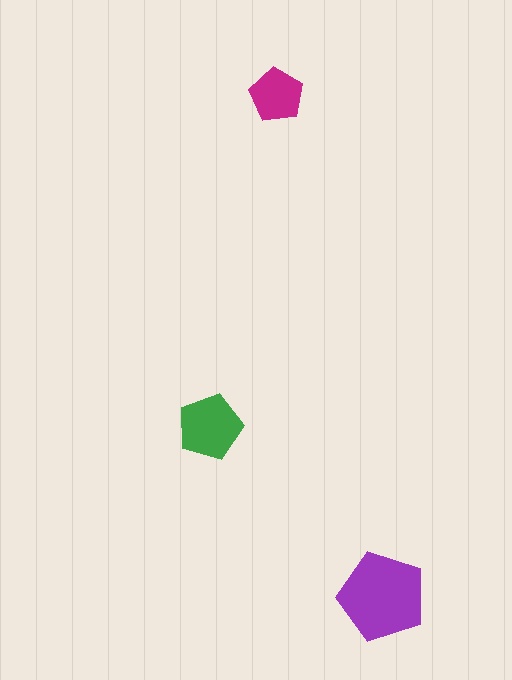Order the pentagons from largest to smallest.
the purple one, the green one, the magenta one.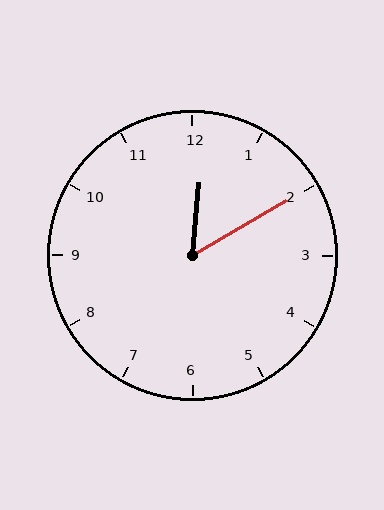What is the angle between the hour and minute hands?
Approximately 55 degrees.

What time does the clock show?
12:10.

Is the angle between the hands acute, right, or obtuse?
It is acute.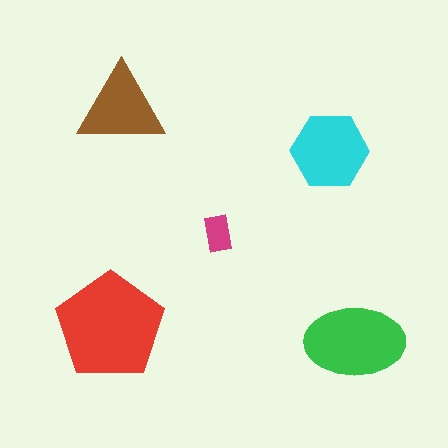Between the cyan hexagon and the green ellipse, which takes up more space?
The green ellipse.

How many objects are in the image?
There are 5 objects in the image.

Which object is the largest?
The red pentagon.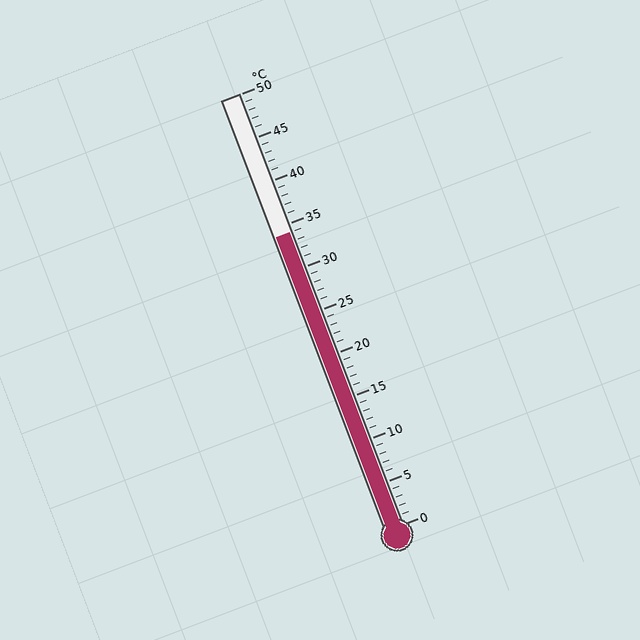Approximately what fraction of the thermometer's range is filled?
The thermometer is filled to approximately 70% of its range.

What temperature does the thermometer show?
The thermometer shows approximately 34°C.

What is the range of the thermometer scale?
The thermometer scale ranges from 0°C to 50°C.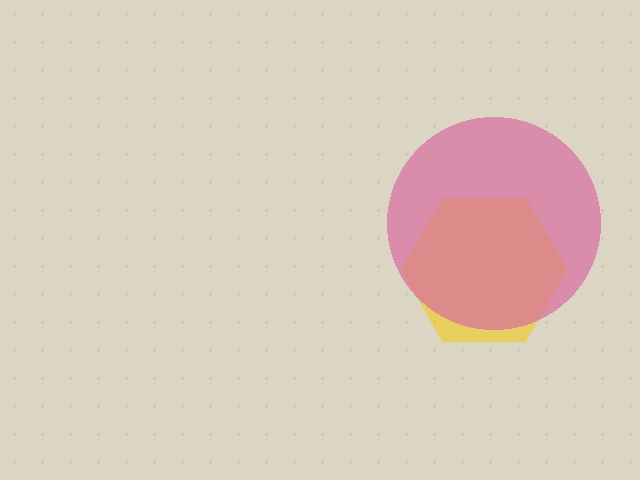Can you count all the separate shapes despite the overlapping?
Yes, there are 2 separate shapes.